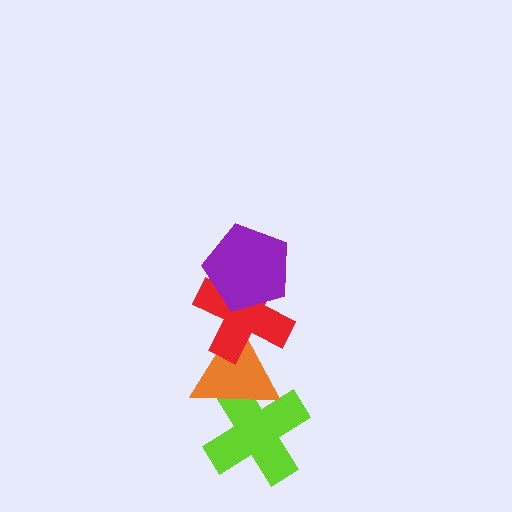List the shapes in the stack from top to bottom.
From top to bottom: the purple pentagon, the red cross, the orange triangle, the lime cross.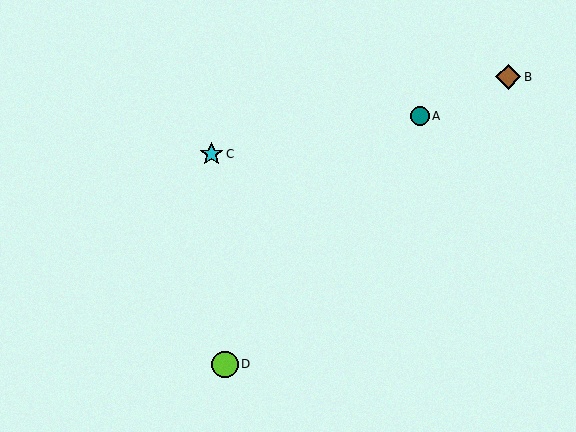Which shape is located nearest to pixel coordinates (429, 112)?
The teal circle (labeled A) at (420, 116) is nearest to that location.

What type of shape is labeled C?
Shape C is a cyan star.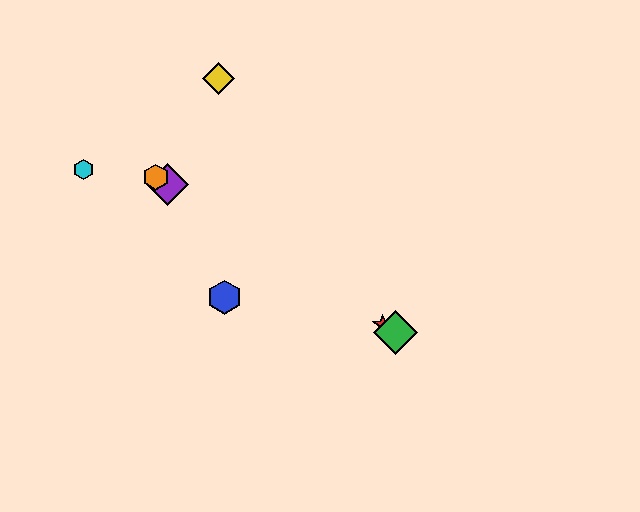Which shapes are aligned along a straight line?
The red star, the green diamond, the purple diamond, the orange hexagon are aligned along a straight line.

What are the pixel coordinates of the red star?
The red star is at (383, 325).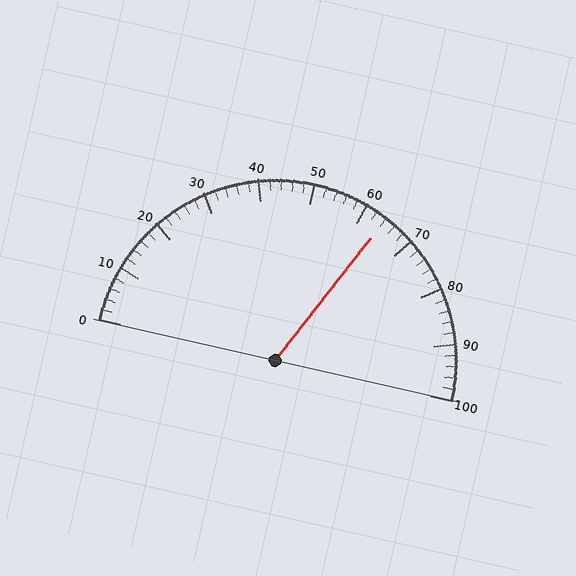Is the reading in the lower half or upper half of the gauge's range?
The reading is in the upper half of the range (0 to 100).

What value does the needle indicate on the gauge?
The needle indicates approximately 64.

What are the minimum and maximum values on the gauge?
The gauge ranges from 0 to 100.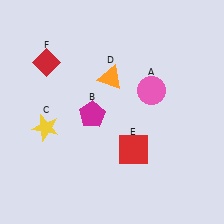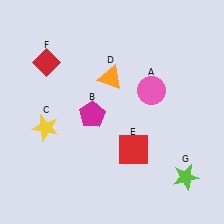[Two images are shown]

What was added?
A lime star (G) was added in Image 2.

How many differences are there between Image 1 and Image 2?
There is 1 difference between the two images.